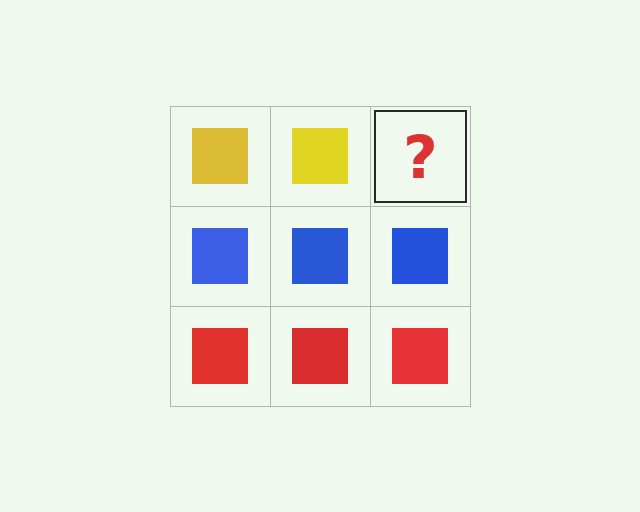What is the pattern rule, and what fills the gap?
The rule is that each row has a consistent color. The gap should be filled with a yellow square.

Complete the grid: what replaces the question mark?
The question mark should be replaced with a yellow square.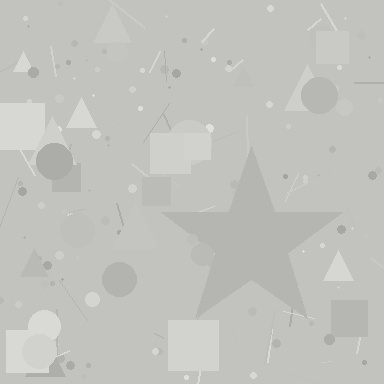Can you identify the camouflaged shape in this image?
The camouflaged shape is a star.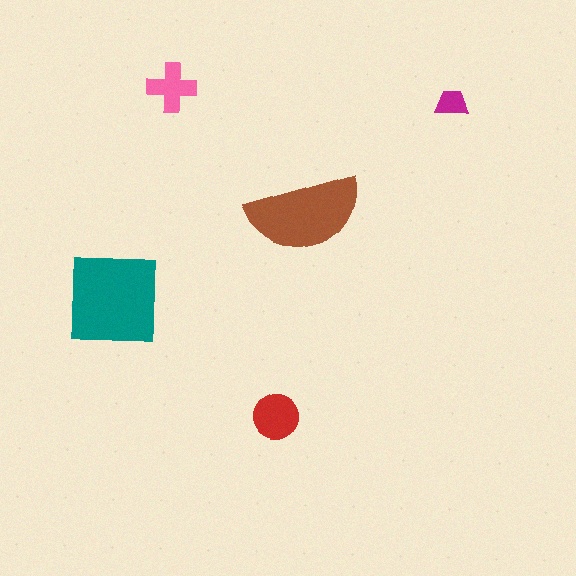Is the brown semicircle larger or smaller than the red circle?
Larger.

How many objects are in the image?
There are 5 objects in the image.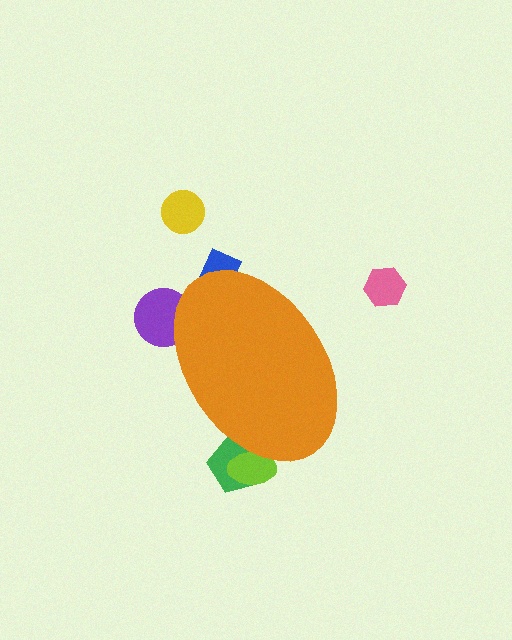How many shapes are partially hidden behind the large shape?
4 shapes are partially hidden.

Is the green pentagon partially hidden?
Yes, the green pentagon is partially hidden behind the orange ellipse.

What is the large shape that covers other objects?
An orange ellipse.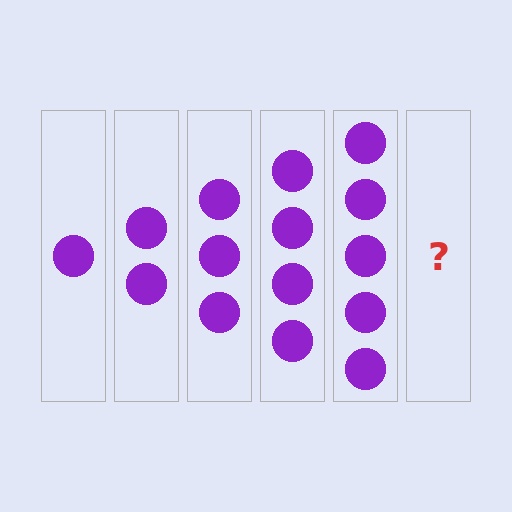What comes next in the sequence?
The next element should be 6 circles.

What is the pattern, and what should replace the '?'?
The pattern is that each step adds one more circle. The '?' should be 6 circles.